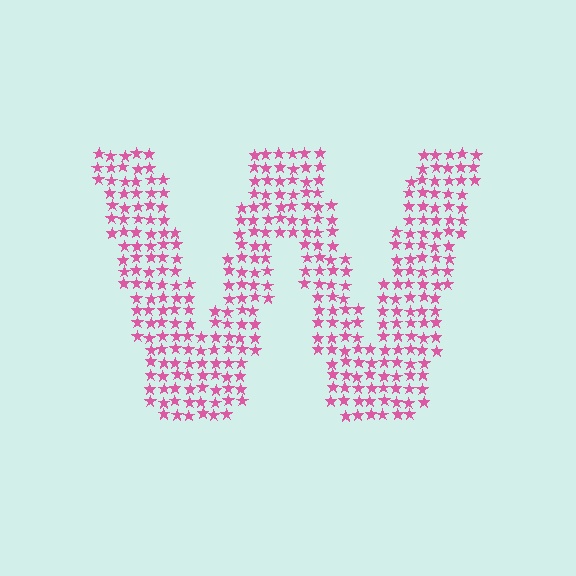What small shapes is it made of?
It is made of small stars.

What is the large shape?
The large shape is the letter W.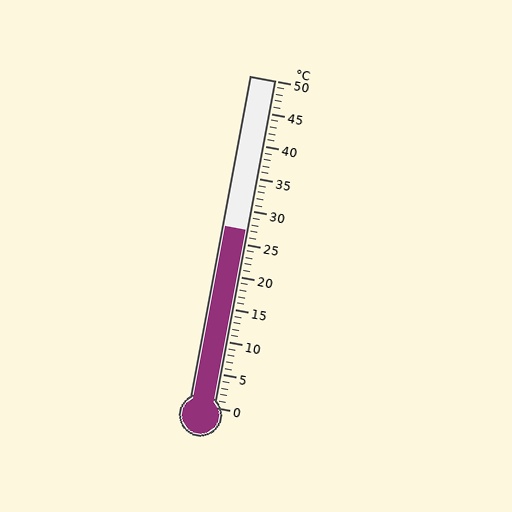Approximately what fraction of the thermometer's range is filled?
The thermometer is filled to approximately 55% of its range.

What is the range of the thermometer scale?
The thermometer scale ranges from 0°C to 50°C.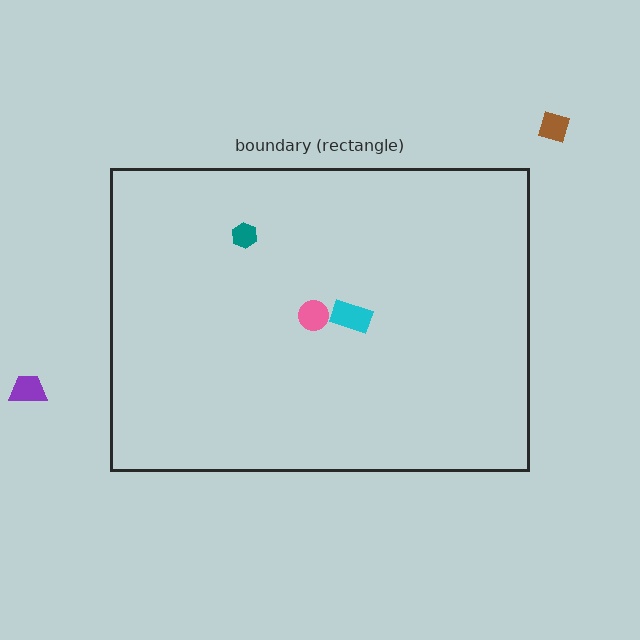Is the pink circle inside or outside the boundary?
Inside.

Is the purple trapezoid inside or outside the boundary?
Outside.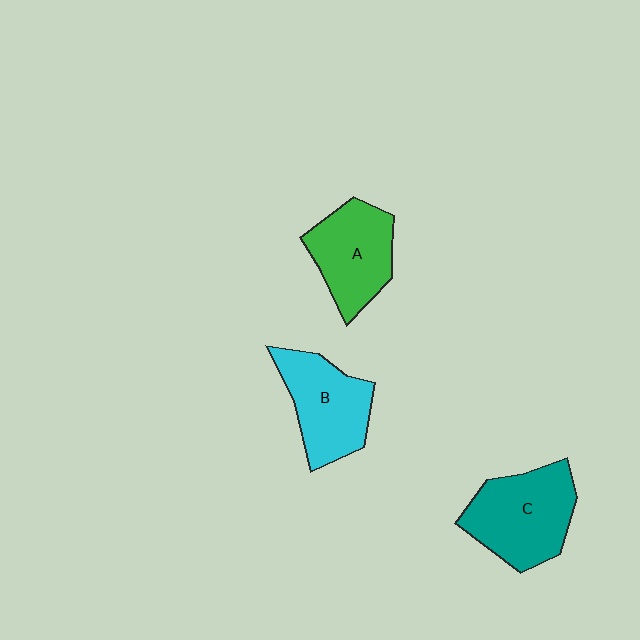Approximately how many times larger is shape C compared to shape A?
Approximately 1.2 times.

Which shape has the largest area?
Shape C (teal).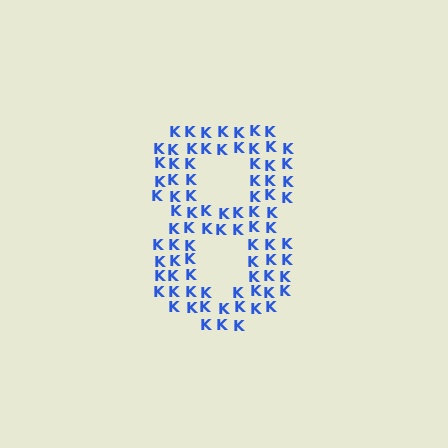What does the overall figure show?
The overall figure shows the digit 8.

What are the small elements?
The small elements are letter K's.